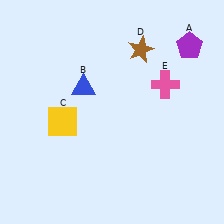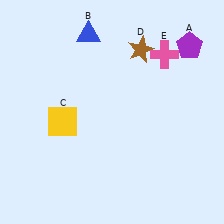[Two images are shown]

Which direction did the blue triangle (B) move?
The blue triangle (B) moved up.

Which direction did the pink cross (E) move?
The pink cross (E) moved up.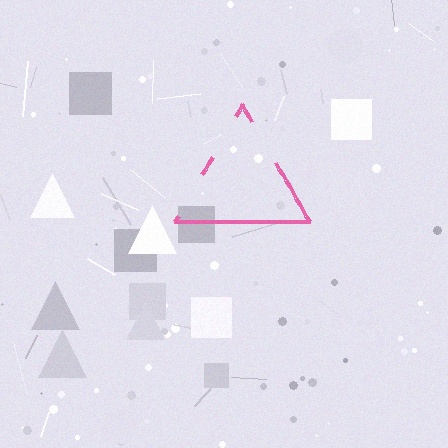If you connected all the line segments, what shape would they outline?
They would outline a triangle.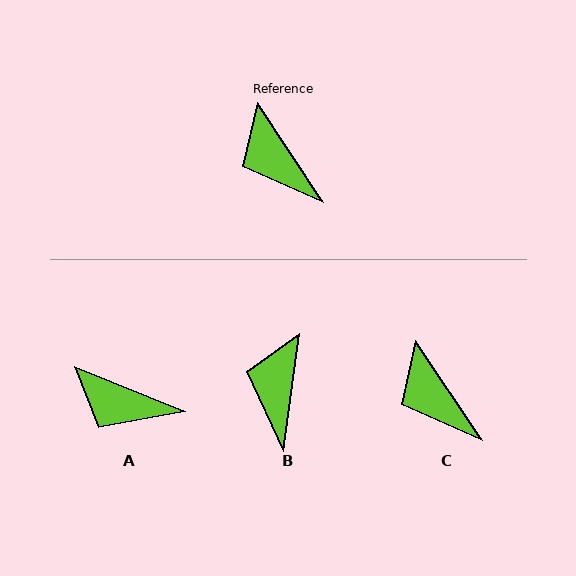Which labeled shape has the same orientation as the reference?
C.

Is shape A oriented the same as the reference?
No, it is off by about 34 degrees.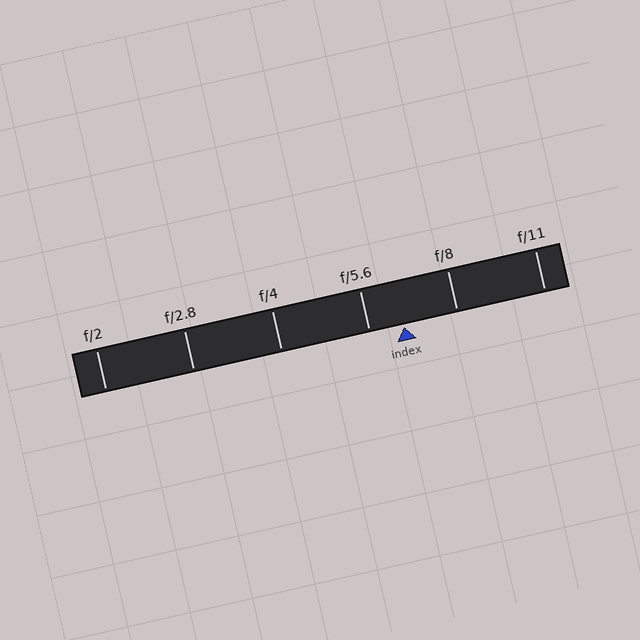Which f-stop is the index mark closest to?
The index mark is closest to f/5.6.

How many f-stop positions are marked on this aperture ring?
There are 6 f-stop positions marked.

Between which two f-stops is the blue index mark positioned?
The index mark is between f/5.6 and f/8.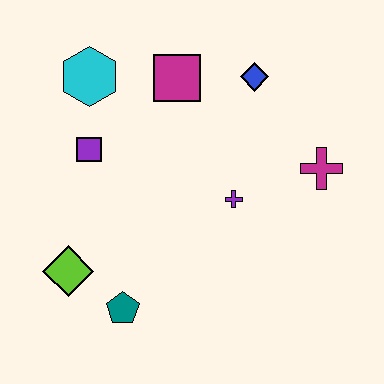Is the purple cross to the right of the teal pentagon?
Yes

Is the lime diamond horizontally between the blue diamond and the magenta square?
No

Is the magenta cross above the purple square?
No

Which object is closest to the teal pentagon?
The lime diamond is closest to the teal pentagon.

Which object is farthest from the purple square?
The magenta cross is farthest from the purple square.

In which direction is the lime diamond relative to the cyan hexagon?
The lime diamond is below the cyan hexagon.